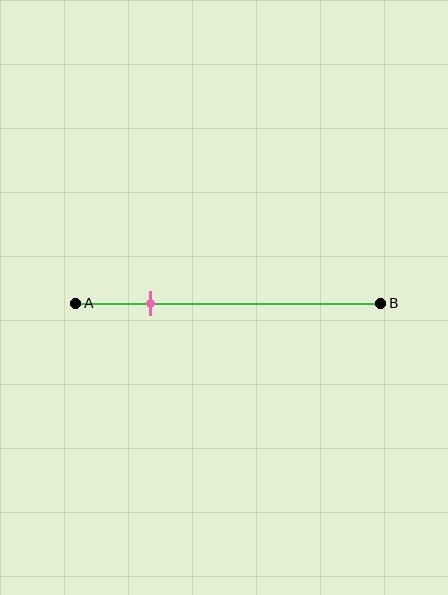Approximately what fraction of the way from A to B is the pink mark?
The pink mark is approximately 25% of the way from A to B.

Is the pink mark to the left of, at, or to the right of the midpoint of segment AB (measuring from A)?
The pink mark is to the left of the midpoint of segment AB.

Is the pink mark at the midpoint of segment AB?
No, the mark is at about 25% from A, not at the 50% midpoint.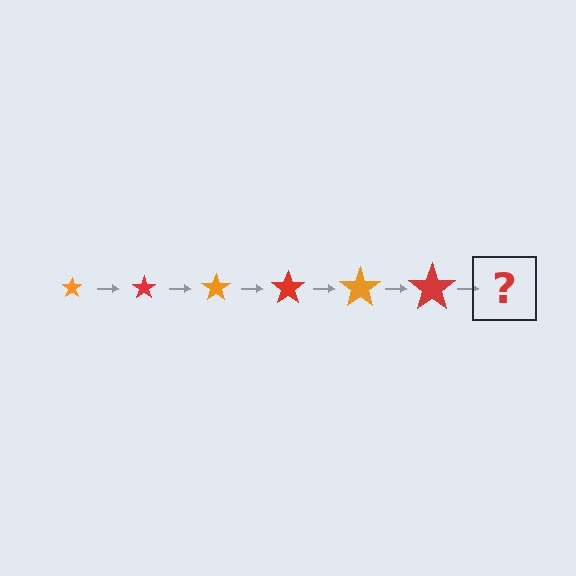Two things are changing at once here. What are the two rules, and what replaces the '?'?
The two rules are that the star grows larger each step and the color cycles through orange and red. The '?' should be an orange star, larger than the previous one.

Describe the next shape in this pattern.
It should be an orange star, larger than the previous one.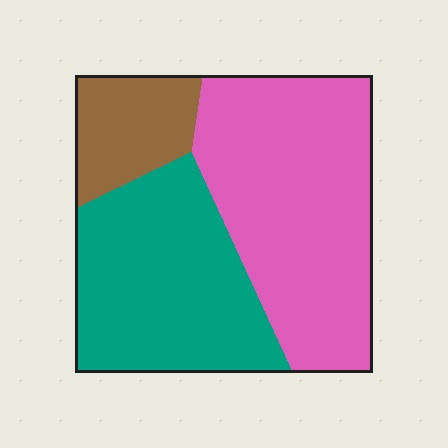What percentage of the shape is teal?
Teal covers 38% of the shape.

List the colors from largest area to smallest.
From largest to smallest: pink, teal, brown.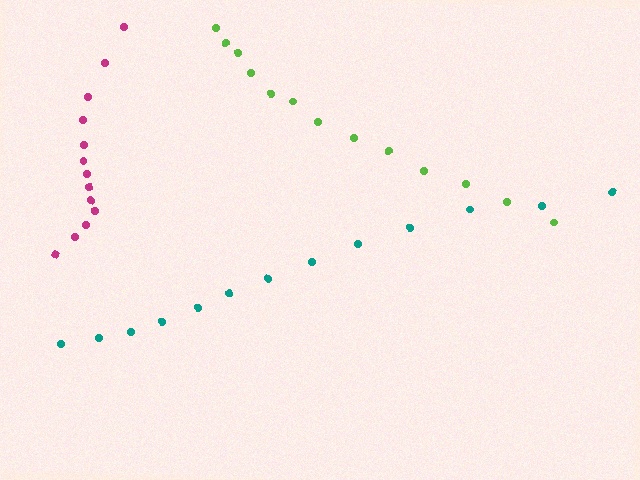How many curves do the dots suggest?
There are 3 distinct paths.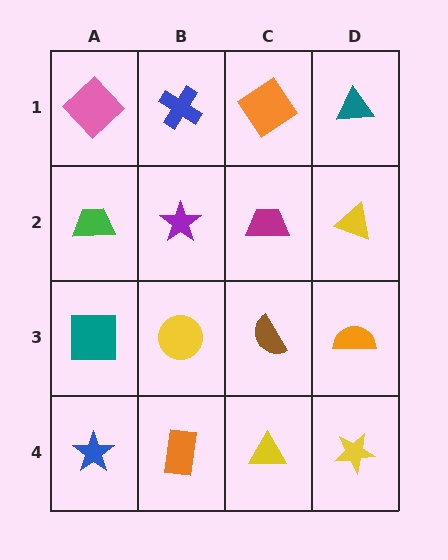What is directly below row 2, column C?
A brown semicircle.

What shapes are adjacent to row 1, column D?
A yellow triangle (row 2, column D), an orange diamond (row 1, column C).